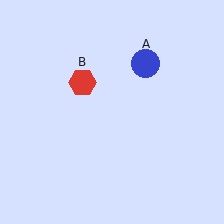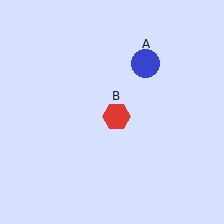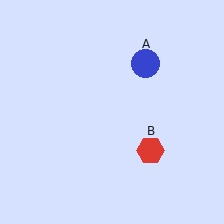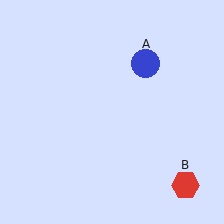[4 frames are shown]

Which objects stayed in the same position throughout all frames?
Blue circle (object A) remained stationary.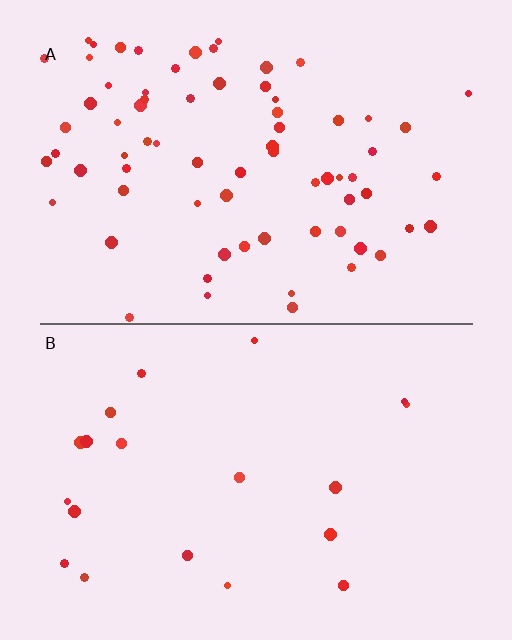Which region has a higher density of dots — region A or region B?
A (the top).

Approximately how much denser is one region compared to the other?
Approximately 3.7× — region A over region B.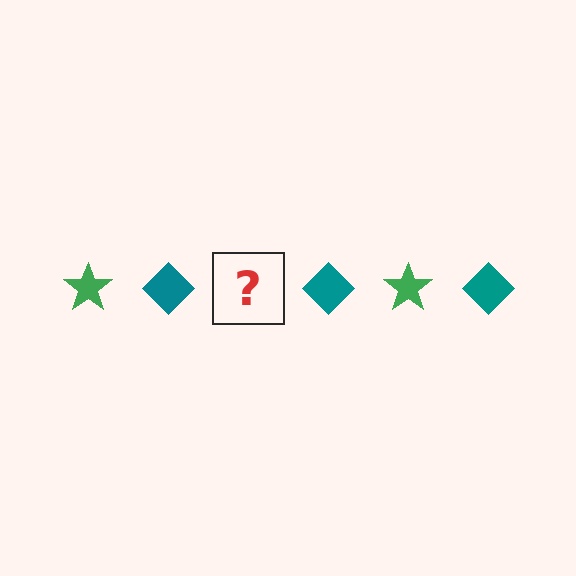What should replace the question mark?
The question mark should be replaced with a green star.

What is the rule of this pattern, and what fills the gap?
The rule is that the pattern alternates between green star and teal diamond. The gap should be filled with a green star.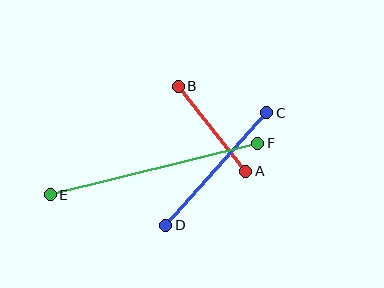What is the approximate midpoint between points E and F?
The midpoint is at approximately (154, 169) pixels.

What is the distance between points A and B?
The distance is approximately 108 pixels.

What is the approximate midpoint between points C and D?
The midpoint is at approximately (216, 169) pixels.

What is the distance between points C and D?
The distance is approximately 152 pixels.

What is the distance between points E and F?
The distance is approximately 214 pixels.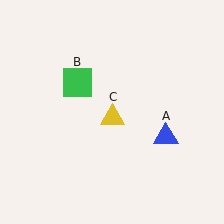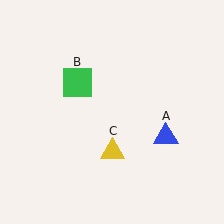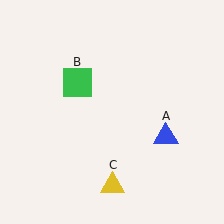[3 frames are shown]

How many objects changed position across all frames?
1 object changed position: yellow triangle (object C).